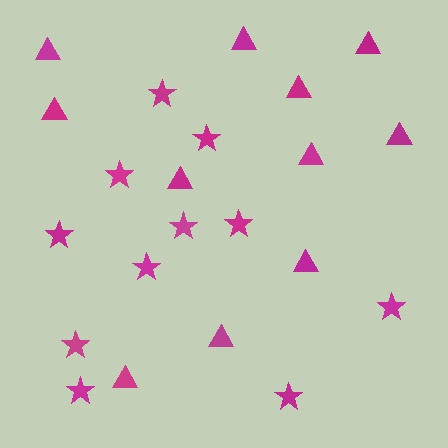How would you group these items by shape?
There are 2 groups: one group of stars (11) and one group of triangles (11).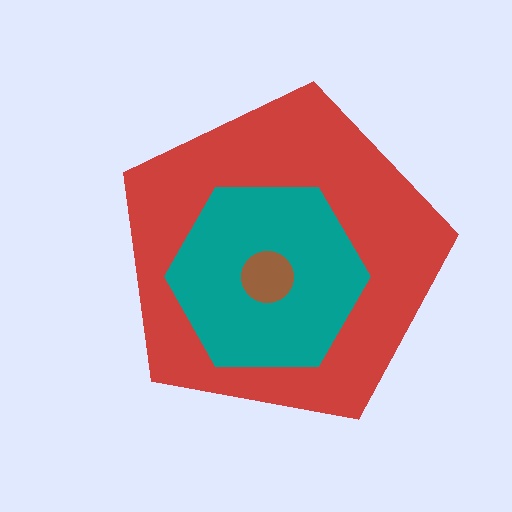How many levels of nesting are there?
3.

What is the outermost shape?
The red pentagon.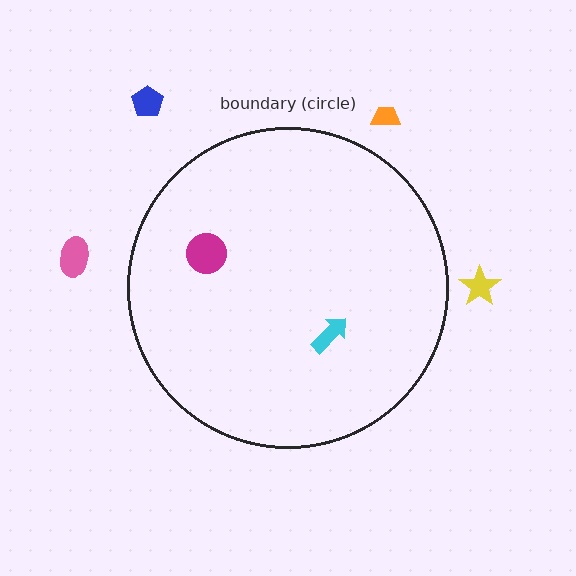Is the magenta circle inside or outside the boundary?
Inside.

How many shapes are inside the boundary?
2 inside, 4 outside.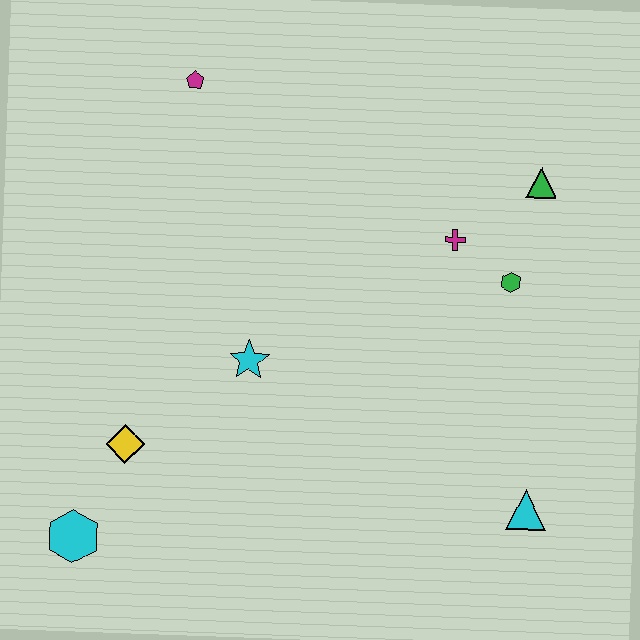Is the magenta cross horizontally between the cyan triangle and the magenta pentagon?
Yes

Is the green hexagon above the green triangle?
No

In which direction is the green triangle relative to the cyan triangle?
The green triangle is above the cyan triangle.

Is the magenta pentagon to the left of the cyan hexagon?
No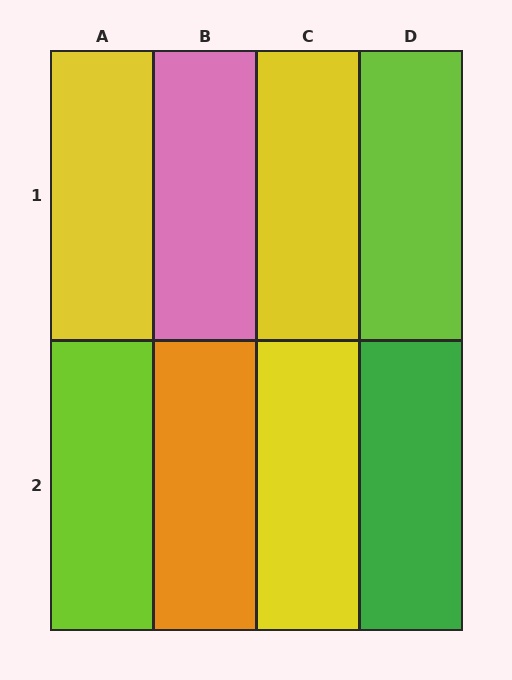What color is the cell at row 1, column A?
Yellow.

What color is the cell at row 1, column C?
Yellow.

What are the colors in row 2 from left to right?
Lime, orange, yellow, green.